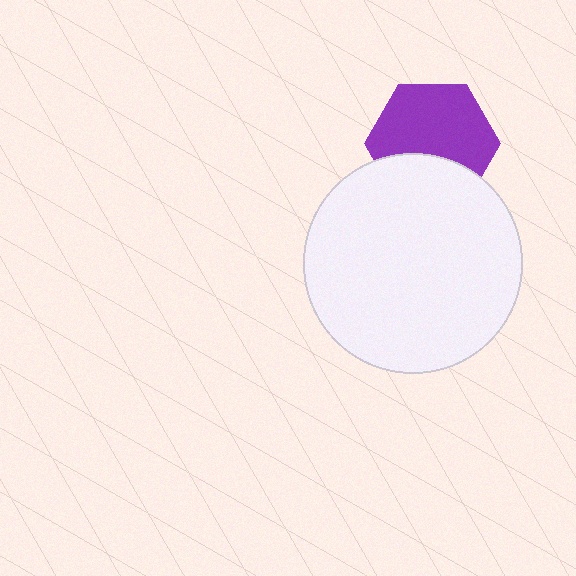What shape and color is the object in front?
The object in front is a white circle.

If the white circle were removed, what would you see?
You would see the complete purple hexagon.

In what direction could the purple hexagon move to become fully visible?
The purple hexagon could move up. That would shift it out from behind the white circle entirely.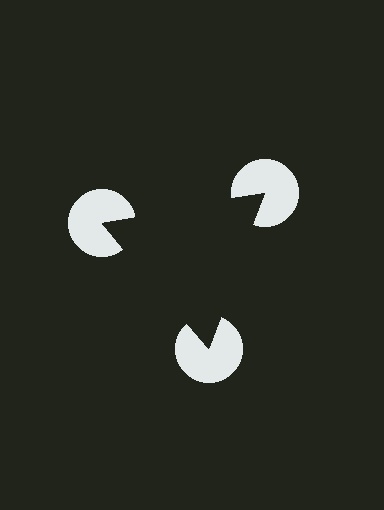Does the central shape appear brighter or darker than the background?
It typically appears slightly darker than the background, even though no actual brightness change is drawn.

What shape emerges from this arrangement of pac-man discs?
An illusory triangle — its edges are inferred from the aligned wedge cuts in the pac-man discs, not physically drawn.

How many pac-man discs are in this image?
There are 3 — one at each vertex of the illusory triangle.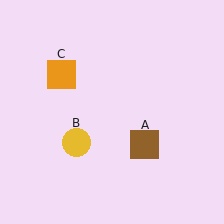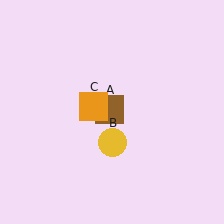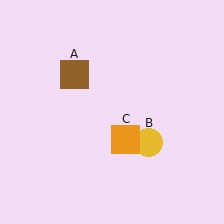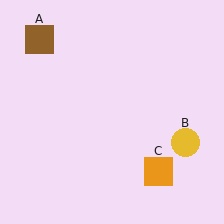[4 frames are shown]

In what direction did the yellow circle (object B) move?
The yellow circle (object B) moved right.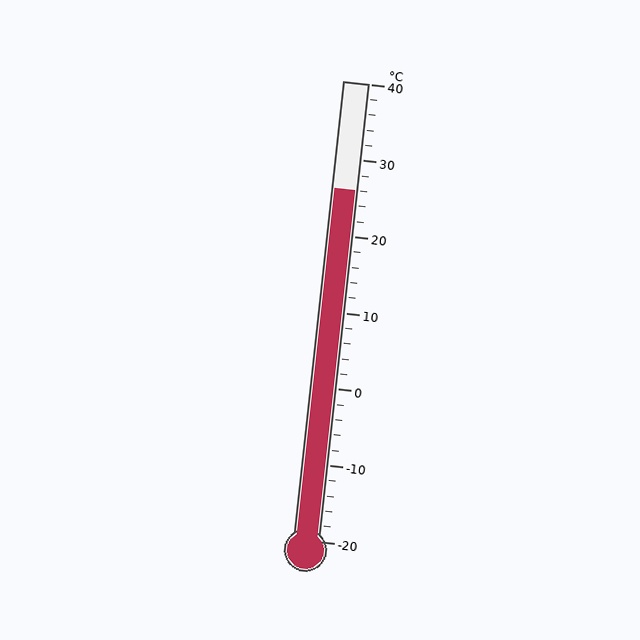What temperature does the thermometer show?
The thermometer shows approximately 26°C.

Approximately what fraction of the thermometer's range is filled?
The thermometer is filled to approximately 75% of its range.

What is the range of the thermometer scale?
The thermometer scale ranges from -20°C to 40°C.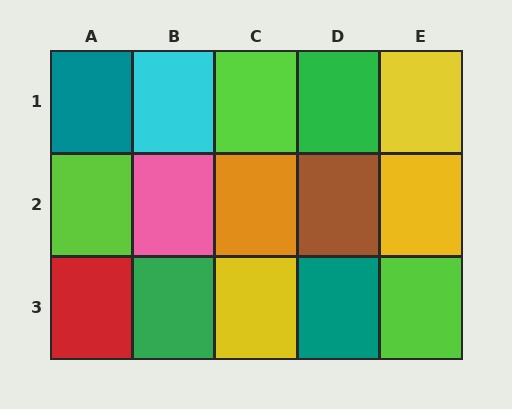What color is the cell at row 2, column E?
Yellow.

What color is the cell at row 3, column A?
Red.